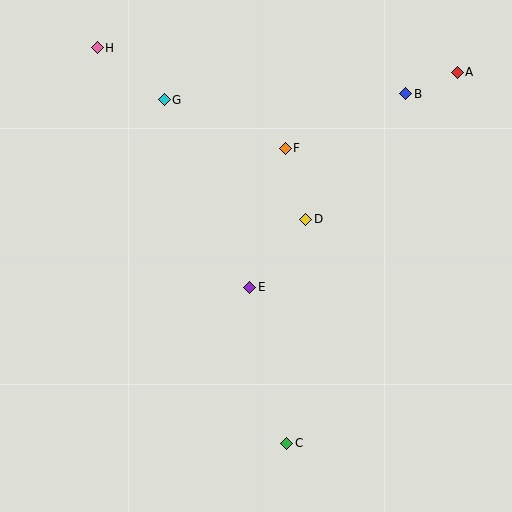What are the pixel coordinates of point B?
Point B is at (406, 94).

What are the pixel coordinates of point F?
Point F is at (285, 148).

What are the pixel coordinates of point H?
Point H is at (97, 48).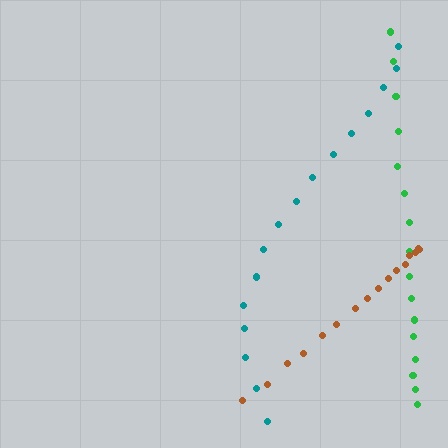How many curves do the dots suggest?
There are 3 distinct paths.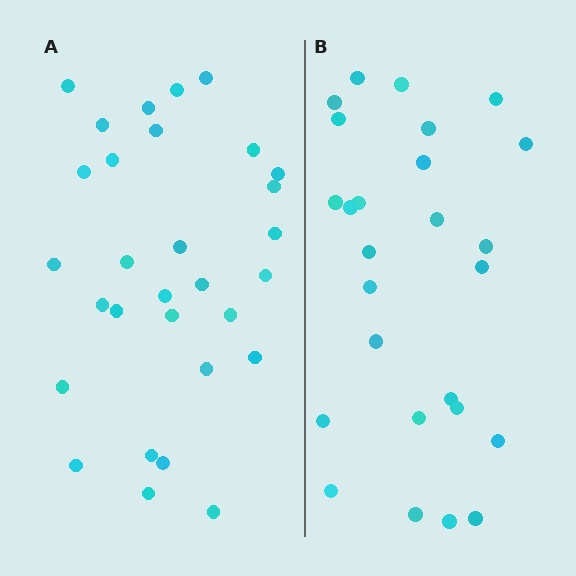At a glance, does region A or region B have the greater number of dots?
Region A (the left region) has more dots.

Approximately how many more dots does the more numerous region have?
Region A has about 4 more dots than region B.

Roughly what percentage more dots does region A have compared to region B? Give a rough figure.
About 15% more.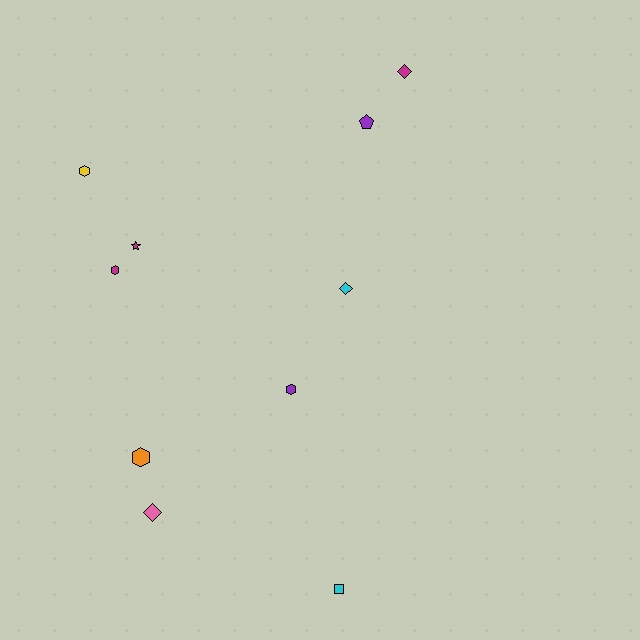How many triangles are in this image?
There are no triangles.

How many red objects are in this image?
There are no red objects.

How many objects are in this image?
There are 10 objects.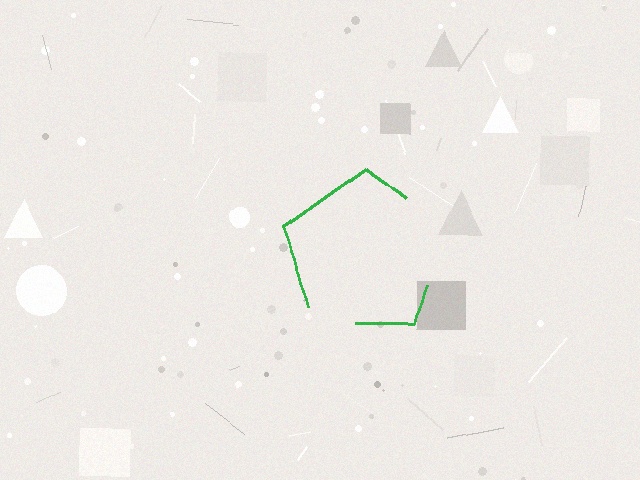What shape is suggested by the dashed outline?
The dashed outline suggests a pentagon.